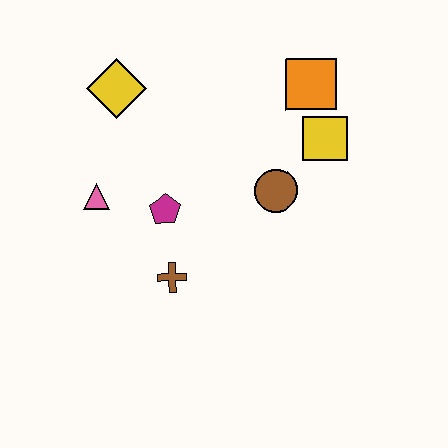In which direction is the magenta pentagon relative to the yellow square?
The magenta pentagon is to the left of the yellow square.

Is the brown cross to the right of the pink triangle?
Yes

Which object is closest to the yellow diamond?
The pink triangle is closest to the yellow diamond.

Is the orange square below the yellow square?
No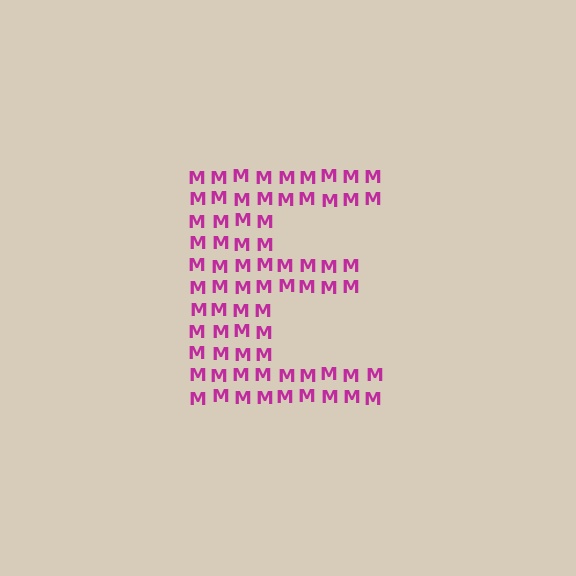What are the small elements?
The small elements are letter M's.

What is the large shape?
The large shape is the letter E.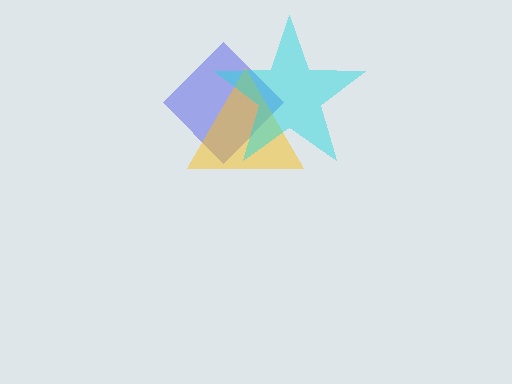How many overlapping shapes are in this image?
There are 3 overlapping shapes in the image.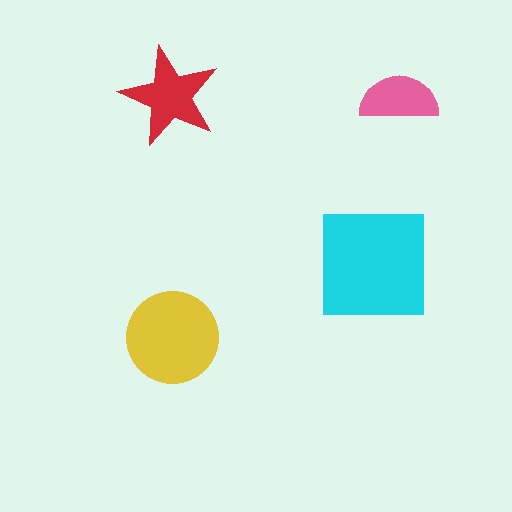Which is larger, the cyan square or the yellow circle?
The cyan square.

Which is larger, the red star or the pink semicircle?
The red star.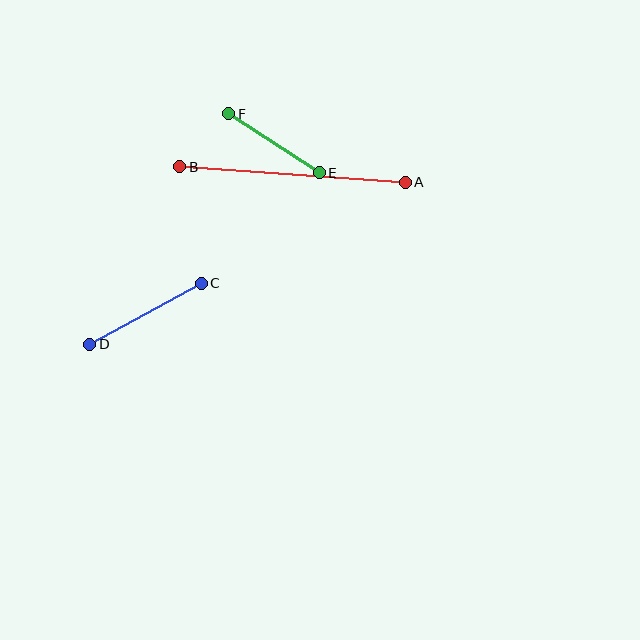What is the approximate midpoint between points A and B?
The midpoint is at approximately (293, 174) pixels.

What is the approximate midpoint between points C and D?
The midpoint is at approximately (145, 314) pixels.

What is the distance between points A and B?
The distance is approximately 226 pixels.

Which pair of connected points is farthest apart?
Points A and B are farthest apart.